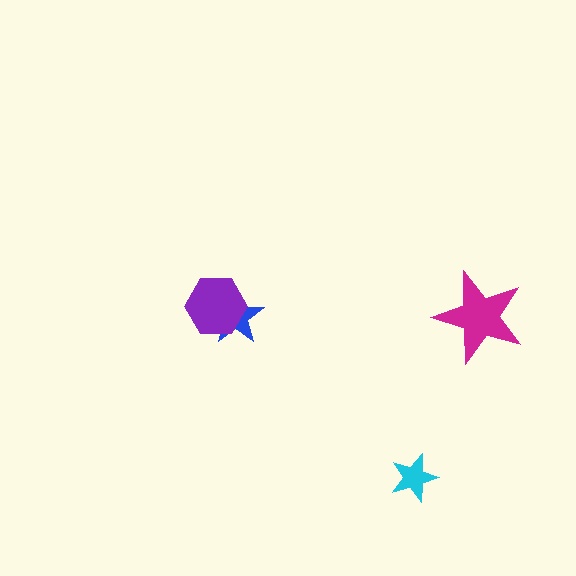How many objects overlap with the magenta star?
0 objects overlap with the magenta star.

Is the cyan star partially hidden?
No, no other shape covers it.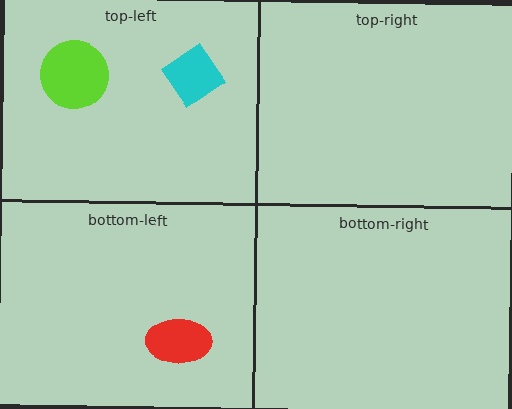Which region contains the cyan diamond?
The top-left region.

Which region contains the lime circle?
The top-left region.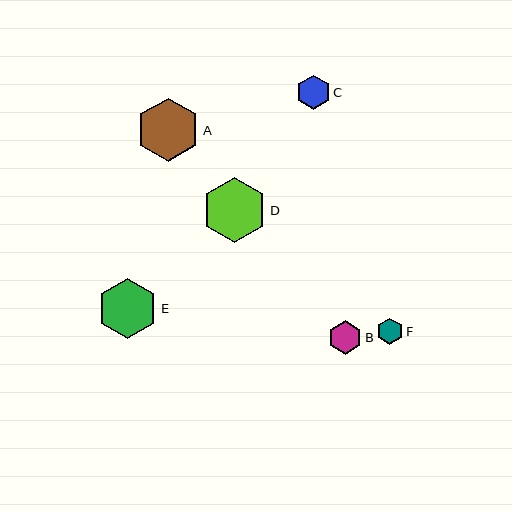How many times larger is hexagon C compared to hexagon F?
Hexagon C is approximately 1.3 times the size of hexagon F.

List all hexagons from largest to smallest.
From largest to smallest: D, A, E, C, B, F.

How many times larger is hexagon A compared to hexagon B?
Hexagon A is approximately 1.9 times the size of hexagon B.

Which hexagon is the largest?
Hexagon D is the largest with a size of approximately 65 pixels.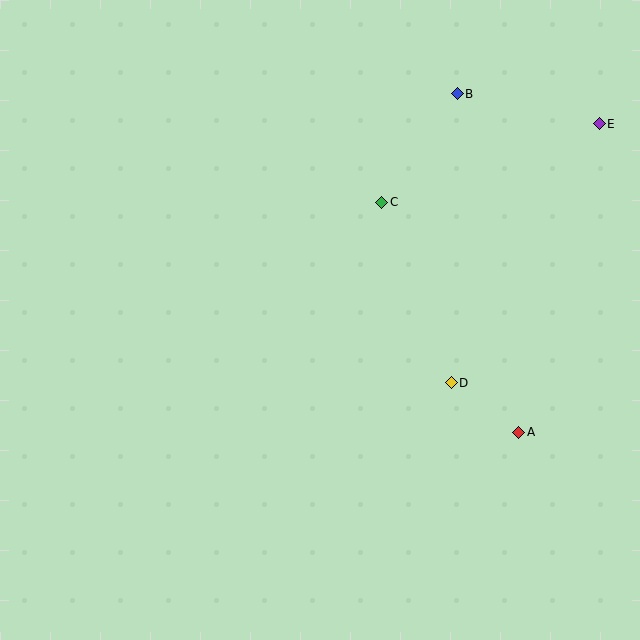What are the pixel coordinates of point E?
Point E is at (599, 124).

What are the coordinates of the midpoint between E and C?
The midpoint between E and C is at (490, 163).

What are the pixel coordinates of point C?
Point C is at (382, 202).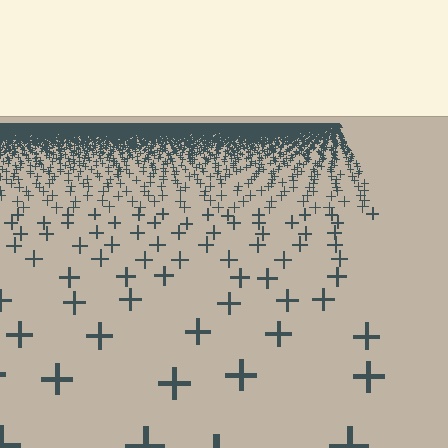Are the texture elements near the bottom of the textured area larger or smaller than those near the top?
Larger. Near the bottom, elements are closer to the viewer and appear at a bigger on-screen size.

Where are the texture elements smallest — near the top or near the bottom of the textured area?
Near the top.